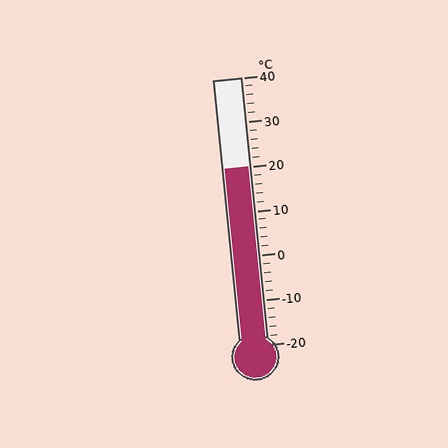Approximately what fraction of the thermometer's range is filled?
The thermometer is filled to approximately 65% of its range.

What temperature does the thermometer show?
The thermometer shows approximately 20°C.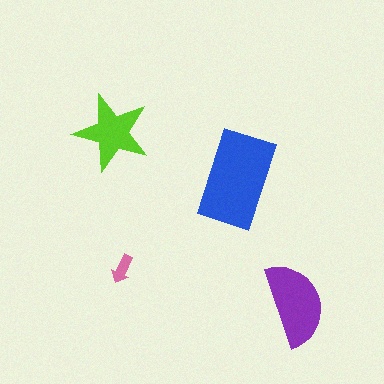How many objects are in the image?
There are 4 objects in the image.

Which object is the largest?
The blue rectangle.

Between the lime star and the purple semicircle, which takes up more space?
The purple semicircle.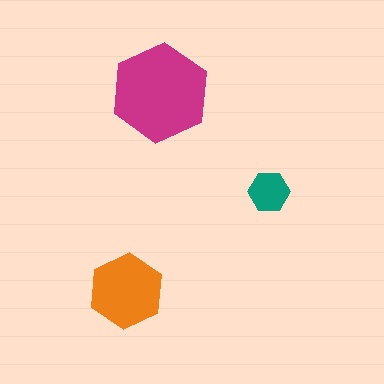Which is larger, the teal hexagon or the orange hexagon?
The orange one.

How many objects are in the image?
There are 3 objects in the image.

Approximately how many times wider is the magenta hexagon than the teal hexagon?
About 2.5 times wider.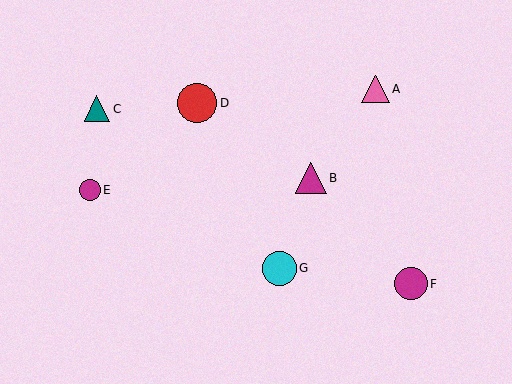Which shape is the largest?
The red circle (labeled D) is the largest.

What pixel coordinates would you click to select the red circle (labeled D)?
Click at (197, 103) to select the red circle D.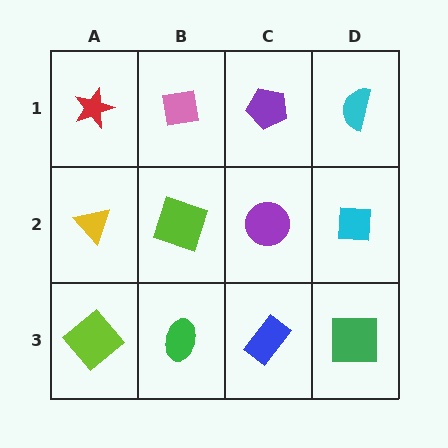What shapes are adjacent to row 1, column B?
A lime square (row 2, column B), a red star (row 1, column A), a purple pentagon (row 1, column C).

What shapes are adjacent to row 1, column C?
A purple circle (row 2, column C), a pink square (row 1, column B), a cyan semicircle (row 1, column D).